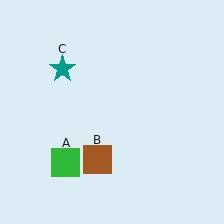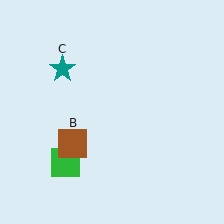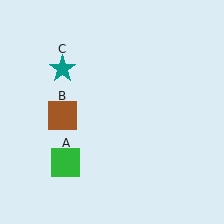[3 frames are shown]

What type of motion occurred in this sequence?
The brown square (object B) rotated clockwise around the center of the scene.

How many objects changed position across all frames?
1 object changed position: brown square (object B).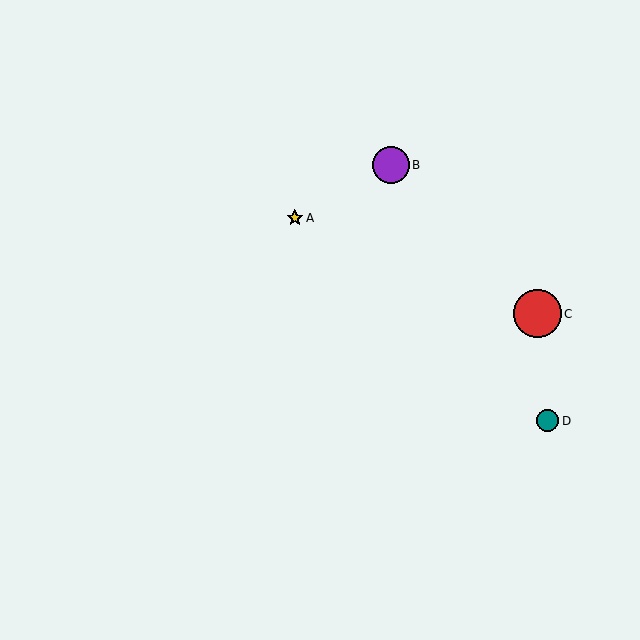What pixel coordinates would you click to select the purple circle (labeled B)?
Click at (391, 165) to select the purple circle B.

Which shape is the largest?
The red circle (labeled C) is the largest.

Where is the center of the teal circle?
The center of the teal circle is at (548, 421).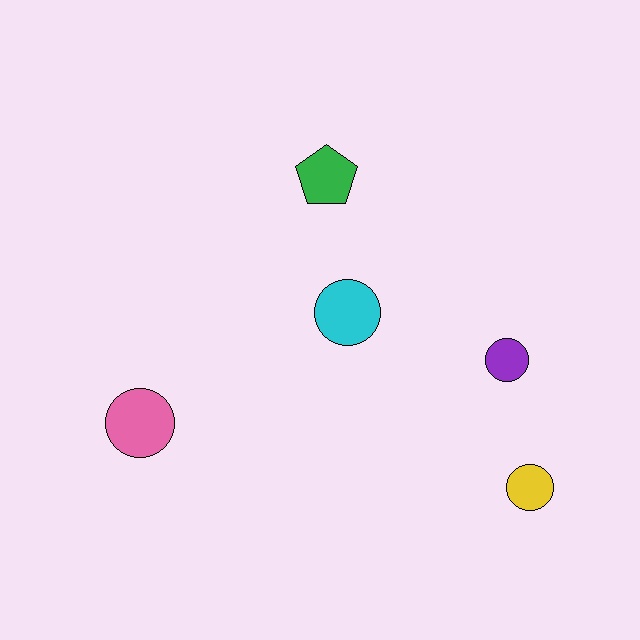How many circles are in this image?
There are 4 circles.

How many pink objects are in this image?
There is 1 pink object.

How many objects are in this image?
There are 5 objects.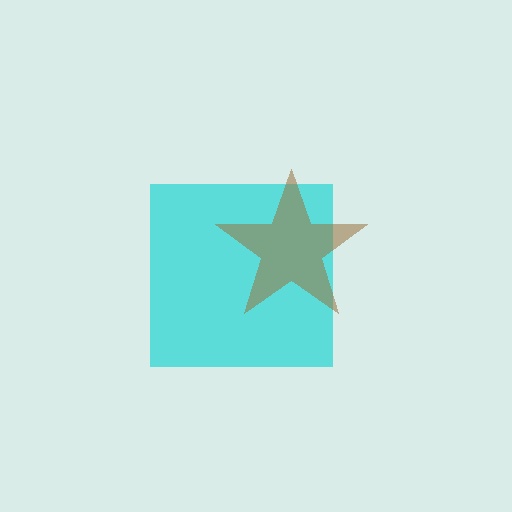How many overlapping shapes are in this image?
There are 2 overlapping shapes in the image.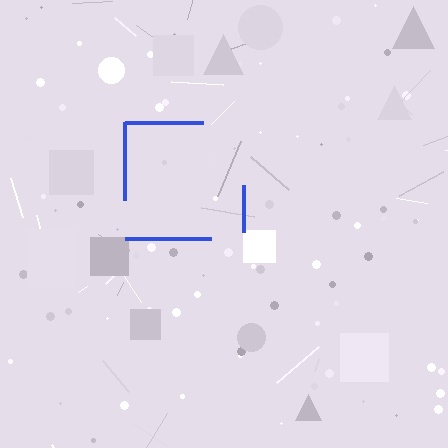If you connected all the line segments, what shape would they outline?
They would outline a square.